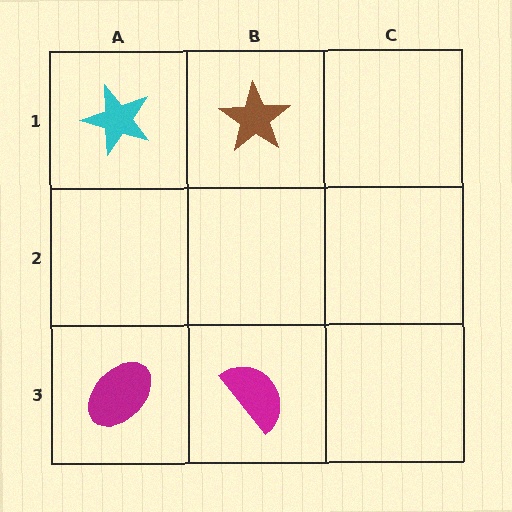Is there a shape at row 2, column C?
No, that cell is empty.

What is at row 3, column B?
A magenta semicircle.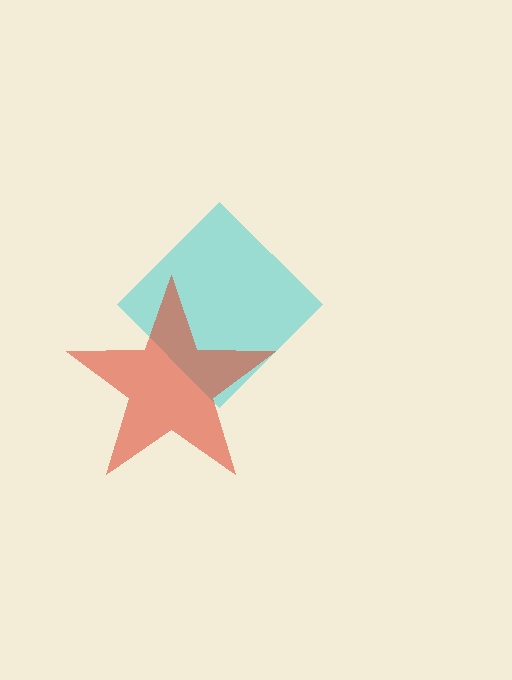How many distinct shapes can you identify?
There are 2 distinct shapes: a cyan diamond, a red star.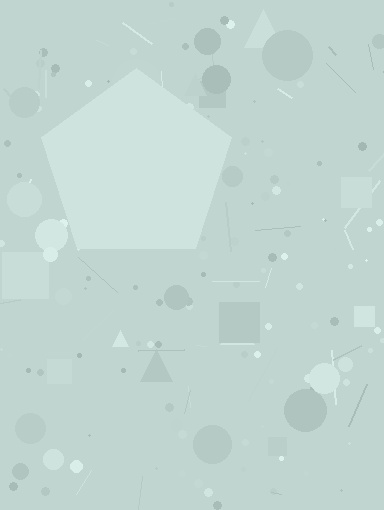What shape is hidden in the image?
A pentagon is hidden in the image.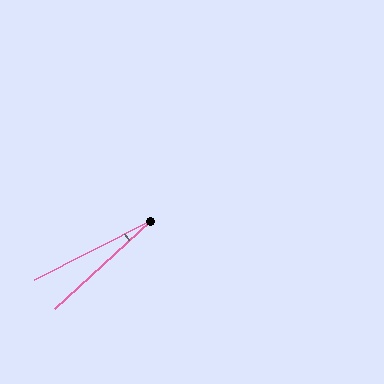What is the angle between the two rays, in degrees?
Approximately 16 degrees.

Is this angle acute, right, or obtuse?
It is acute.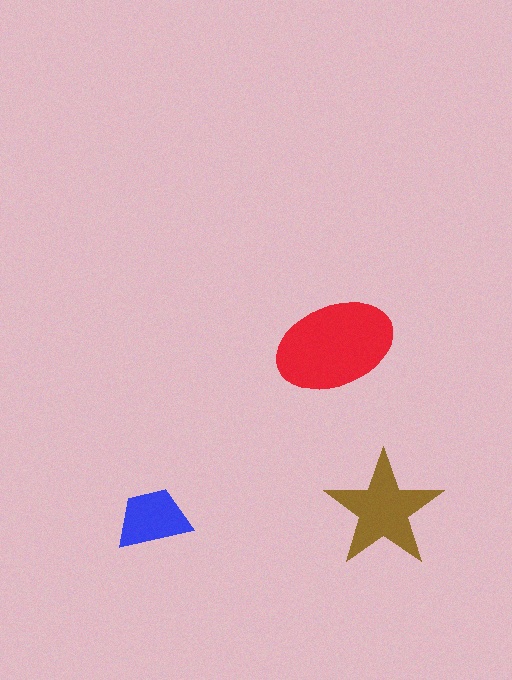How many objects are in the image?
There are 3 objects in the image.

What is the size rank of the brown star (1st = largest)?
2nd.